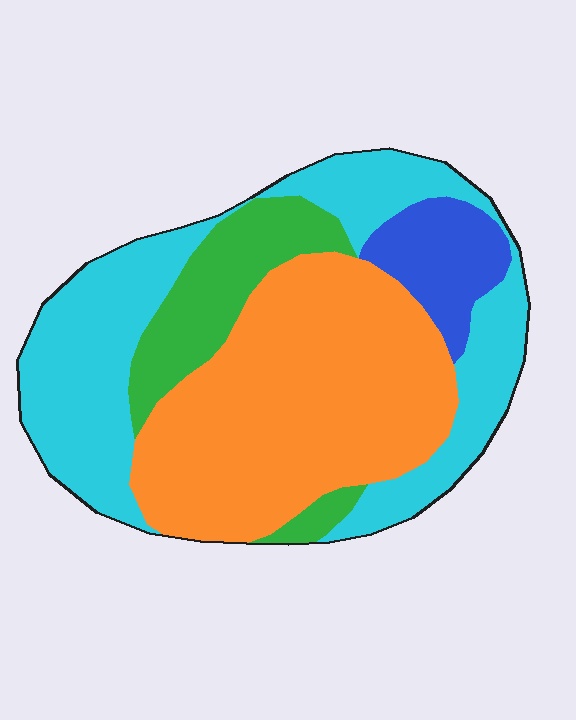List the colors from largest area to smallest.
From largest to smallest: orange, cyan, green, blue.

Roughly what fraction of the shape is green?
Green covers roughly 15% of the shape.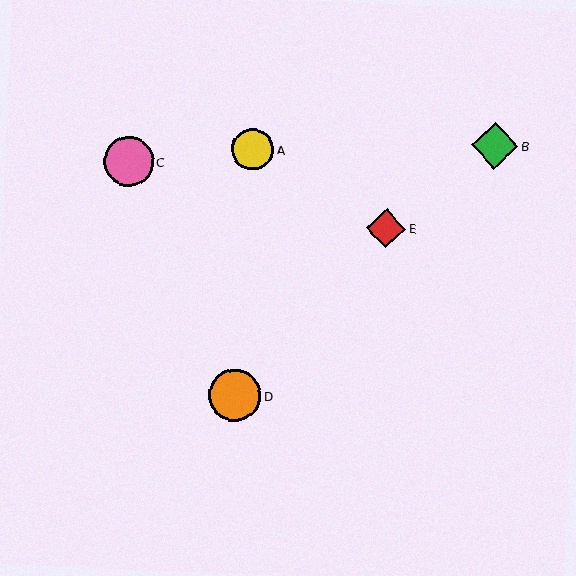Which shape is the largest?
The orange circle (labeled D) is the largest.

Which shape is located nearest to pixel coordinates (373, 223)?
The red diamond (labeled E) at (386, 228) is nearest to that location.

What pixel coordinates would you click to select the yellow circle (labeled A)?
Click at (253, 149) to select the yellow circle A.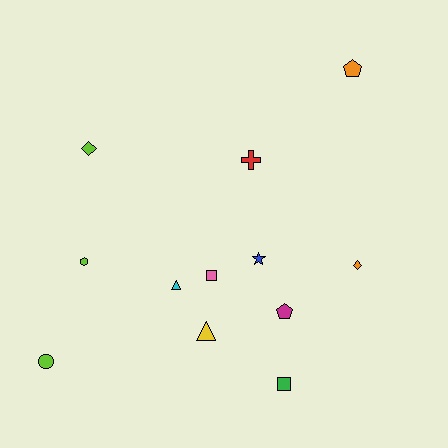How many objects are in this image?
There are 12 objects.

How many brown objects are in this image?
There are no brown objects.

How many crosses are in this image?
There is 1 cross.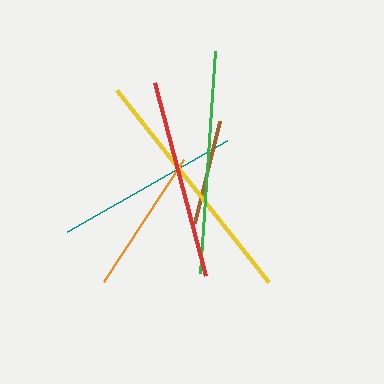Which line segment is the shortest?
The brown line is the shortest at approximately 105 pixels.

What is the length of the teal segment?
The teal segment is approximately 183 pixels long.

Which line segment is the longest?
The yellow line is the longest at approximately 246 pixels.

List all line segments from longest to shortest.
From longest to shortest: yellow, green, red, teal, orange, brown.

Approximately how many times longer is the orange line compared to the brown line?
The orange line is approximately 1.4 times the length of the brown line.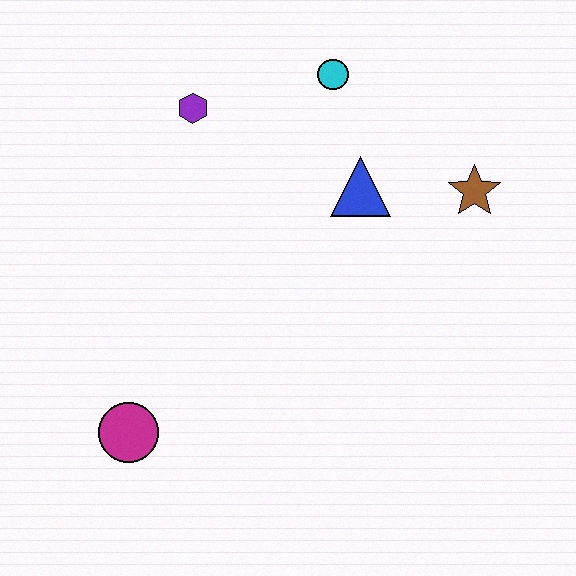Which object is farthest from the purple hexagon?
The magenta circle is farthest from the purple hexagon.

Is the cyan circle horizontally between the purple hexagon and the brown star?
Yes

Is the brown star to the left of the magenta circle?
No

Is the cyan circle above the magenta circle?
Yes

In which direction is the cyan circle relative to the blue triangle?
The cyan circle is above the blue triangle.